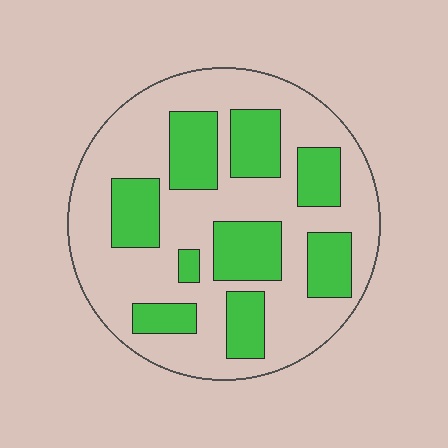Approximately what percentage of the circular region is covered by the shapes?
Approximately 35%.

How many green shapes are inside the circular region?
9.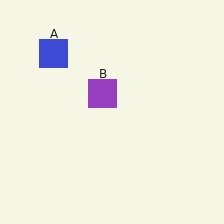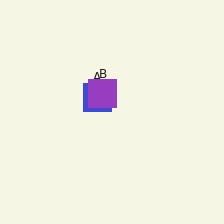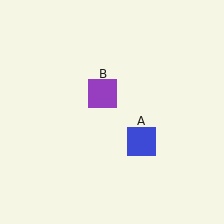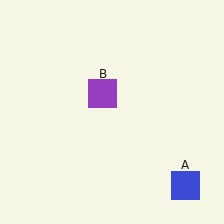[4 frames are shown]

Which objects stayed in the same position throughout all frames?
Purple square (object B) remained stationary.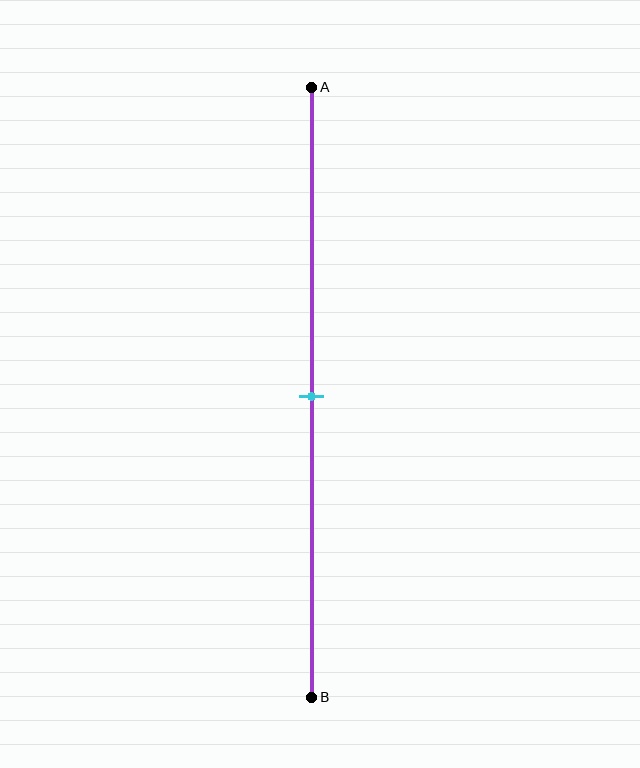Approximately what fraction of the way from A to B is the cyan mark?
The cyan mark is approximately 50% of the way from A to B.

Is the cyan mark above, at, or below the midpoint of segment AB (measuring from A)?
The cyan mark is approximately at the midpoint of segment AB.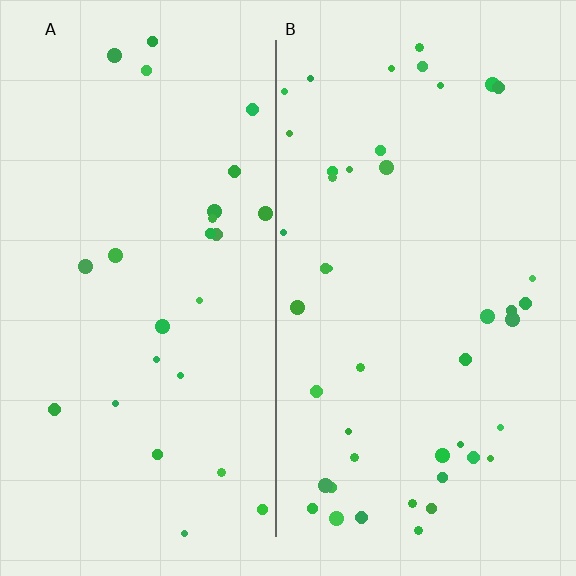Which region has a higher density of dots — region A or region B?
B (the right).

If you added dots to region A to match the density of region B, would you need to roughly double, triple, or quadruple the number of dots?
Approximately double.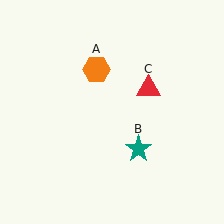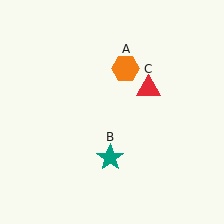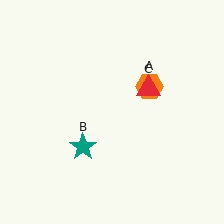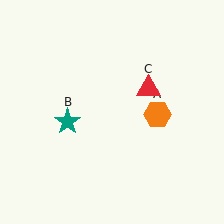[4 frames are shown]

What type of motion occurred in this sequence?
The orange hexagon (object A), teal star (object B) rotated clockwise around the center of the scene.